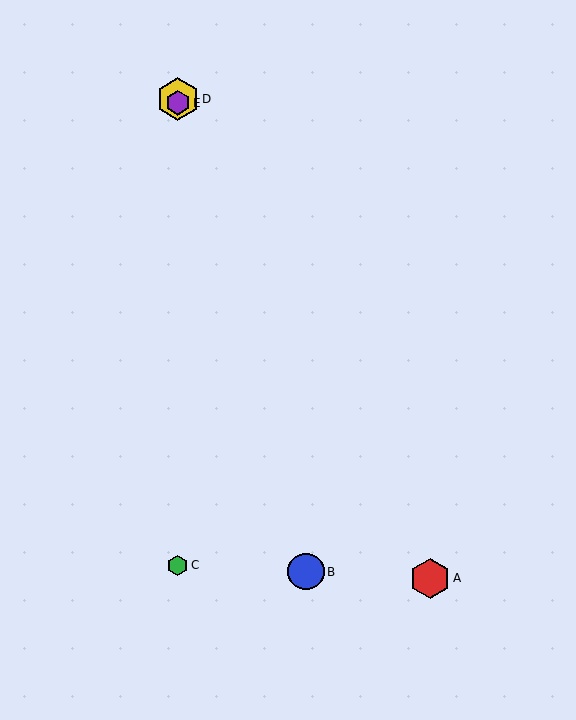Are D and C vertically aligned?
Yes, both are at x≈178.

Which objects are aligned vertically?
Objects C, D, E are aligned vertically.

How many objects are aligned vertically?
3 objects (C, D, E) are aligned vertically.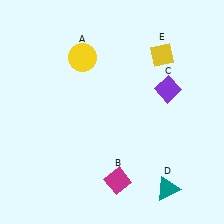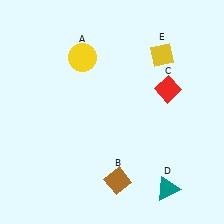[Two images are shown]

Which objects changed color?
B changed from magenta to brown. C changed from purple to red.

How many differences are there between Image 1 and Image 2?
There are 2 differences between the two images.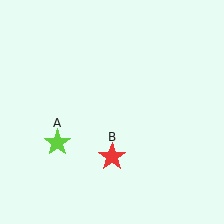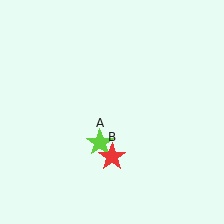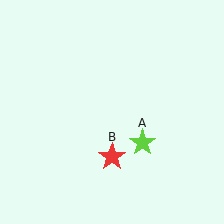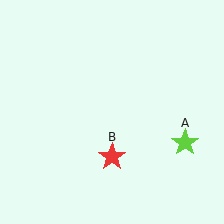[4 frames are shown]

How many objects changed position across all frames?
1 object changed position: lime star (object A).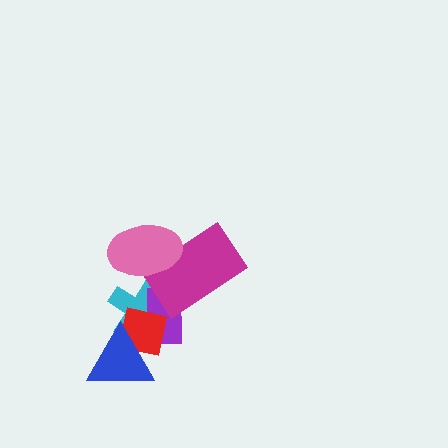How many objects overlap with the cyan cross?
4 objects overlap with the cyan cross.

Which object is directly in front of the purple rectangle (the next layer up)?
The red square is directly in front of the purple rectangle.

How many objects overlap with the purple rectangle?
3 objects overlap with the purple rectangle.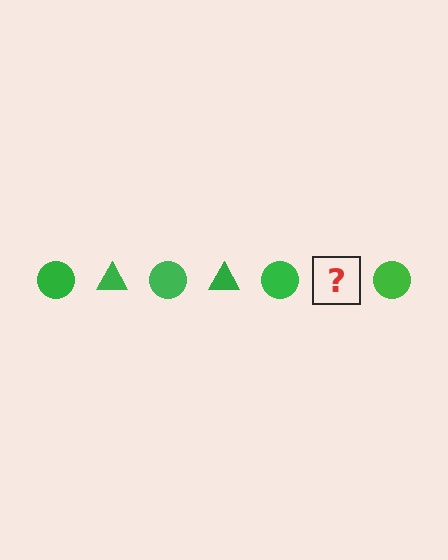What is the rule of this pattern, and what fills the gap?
The rule is that the pattern cycles through circle, triangle shapes in green. The gap should be filled with a green triangle.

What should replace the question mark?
The question mark should be replaced with a green triangle.